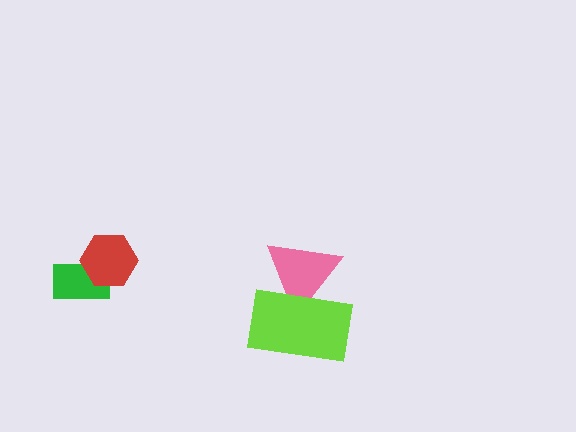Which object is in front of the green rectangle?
The red hexagon is in front of the green rectangle.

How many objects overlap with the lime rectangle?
1 object overlaps with the lime rectangle.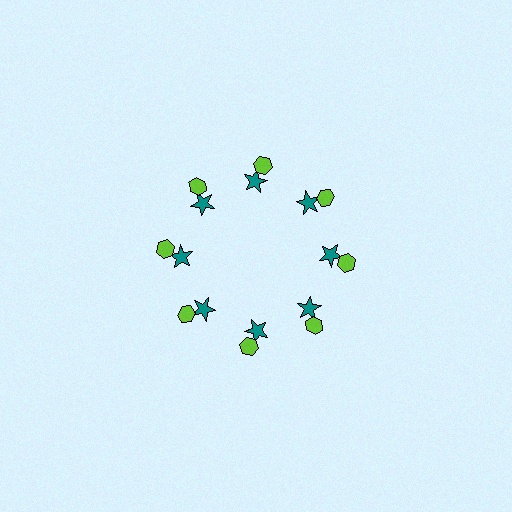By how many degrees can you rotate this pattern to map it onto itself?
The pattern maps onto itself every 45 degrees of rotation.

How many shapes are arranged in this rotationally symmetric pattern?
There are 16 shapes, arranged in 8 groups of 2.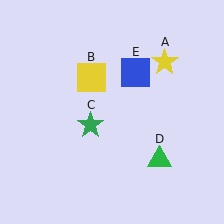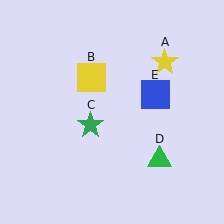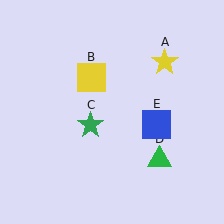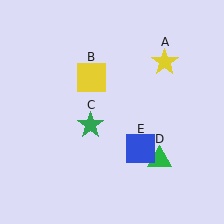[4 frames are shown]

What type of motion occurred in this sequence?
The blue square (object E) rotated clockwise around the center of the scene.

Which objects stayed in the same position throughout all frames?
Yellow star (object A) and yellow square (object B) and green star (object C) and green triangle (object D) remained stationary.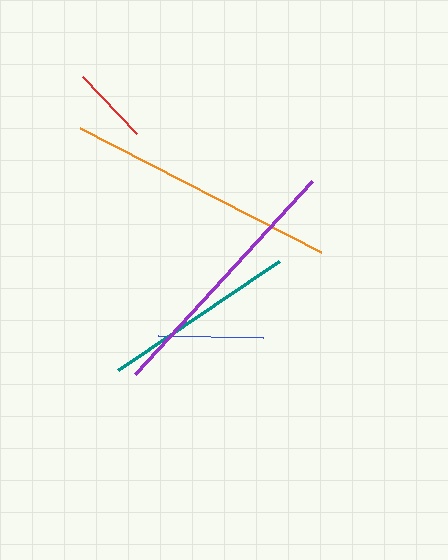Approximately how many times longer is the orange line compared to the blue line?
The orange line is approximately 2.6 times the length of the blue line.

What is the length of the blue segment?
The blue segment is approximately 105 pixels long.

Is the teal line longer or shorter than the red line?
The teal line is longer than the red line.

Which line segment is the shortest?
The red line is the shortest at approximately 78 pixels.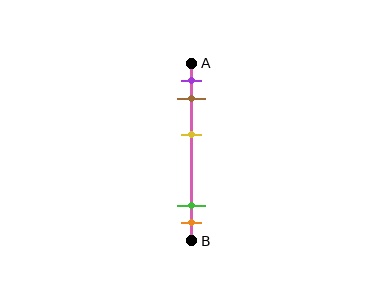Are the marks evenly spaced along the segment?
No, the marks are not evenly spaced.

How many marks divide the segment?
There are 5 marks dividing the segment.